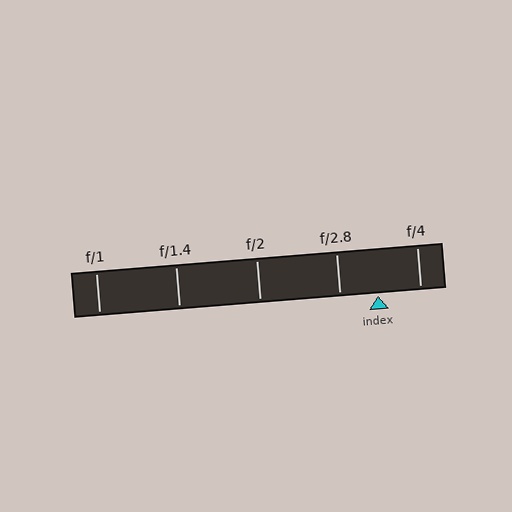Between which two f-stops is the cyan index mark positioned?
The index mark is between f/2.8 and f/4.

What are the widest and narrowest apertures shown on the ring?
The widest aperture shown is f/1 and the narrowest is f/4.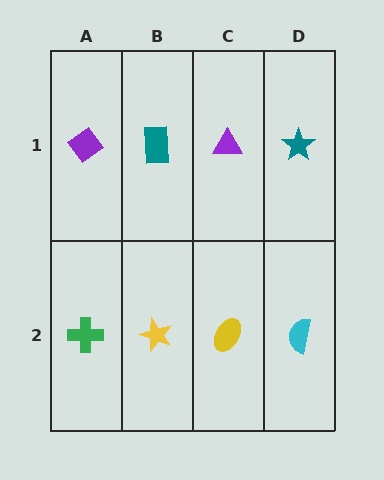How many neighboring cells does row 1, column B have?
3.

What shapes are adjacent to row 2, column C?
A purple triangle (row 1, column C), a yellow star (row 2, column B), a cyan semicircle (row 2, column D).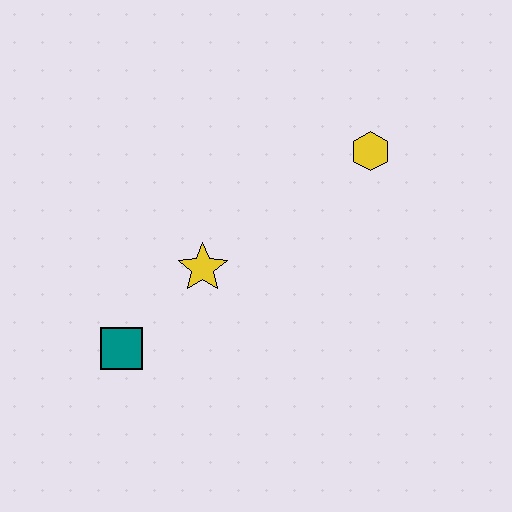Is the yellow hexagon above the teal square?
Yes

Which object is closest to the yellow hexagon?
The yellow star is closest to the yellow hexagon.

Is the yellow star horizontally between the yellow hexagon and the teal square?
Yes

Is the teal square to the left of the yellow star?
Yes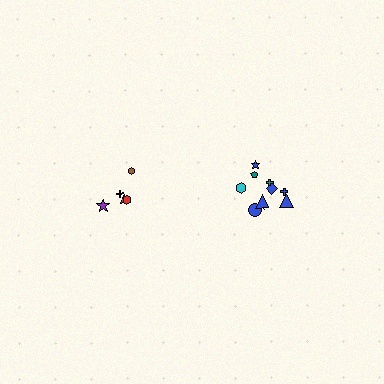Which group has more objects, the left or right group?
The right group.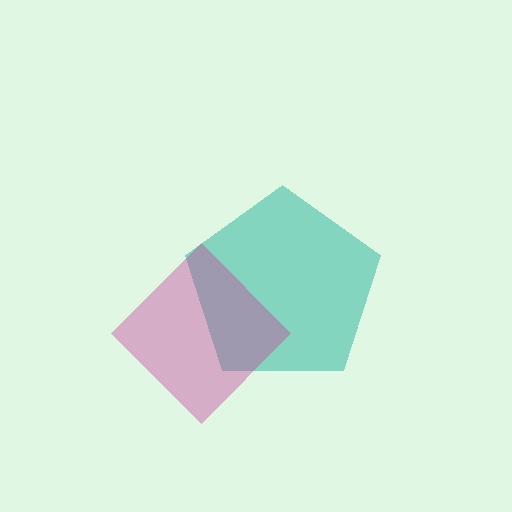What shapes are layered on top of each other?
The layered shapes are: a teal pentagon, a magenta diamond.